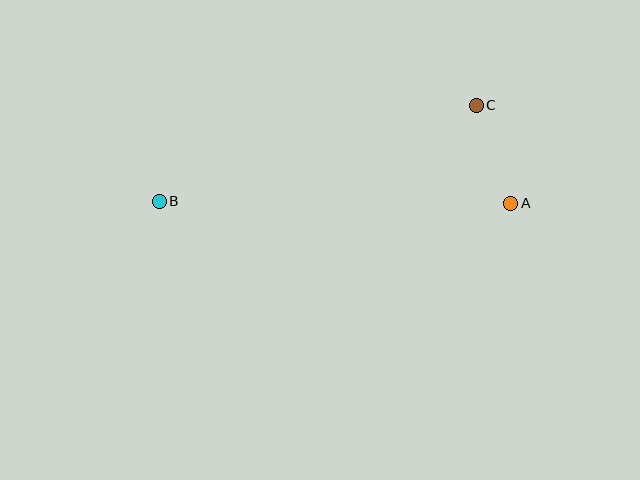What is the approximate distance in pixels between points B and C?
The distance between B and C is approximately 331 pixels.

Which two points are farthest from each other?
Points A and B are farthest from each other.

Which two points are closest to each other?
Points A and C are closest to each other.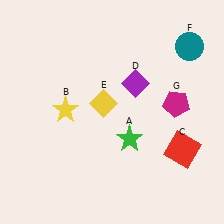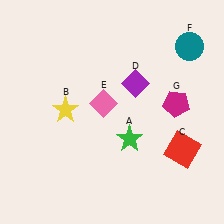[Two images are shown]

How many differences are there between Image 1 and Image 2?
There is 1 difference between the two images.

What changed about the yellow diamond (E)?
In Image 1, E is yellow. In Image 2, it changed to pink.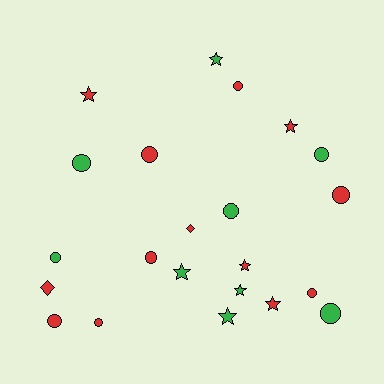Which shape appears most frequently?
Circle, with 12 objects.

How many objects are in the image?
There are 22 objects.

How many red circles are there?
There are 7 red circles.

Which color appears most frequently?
Red, with 13 objects.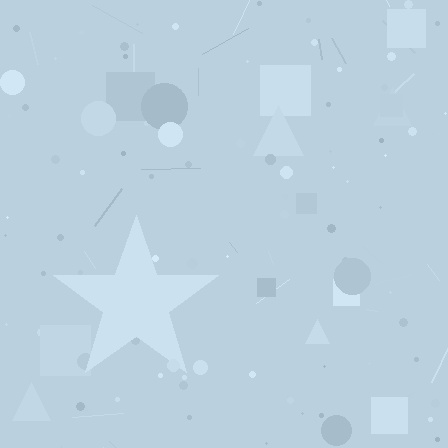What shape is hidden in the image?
A star is hidden in the image.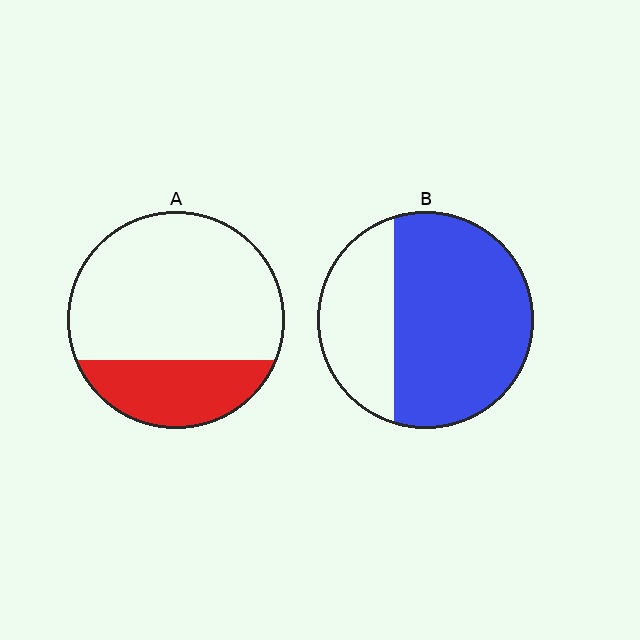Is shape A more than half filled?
No.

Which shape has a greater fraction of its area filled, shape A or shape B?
Shape B.